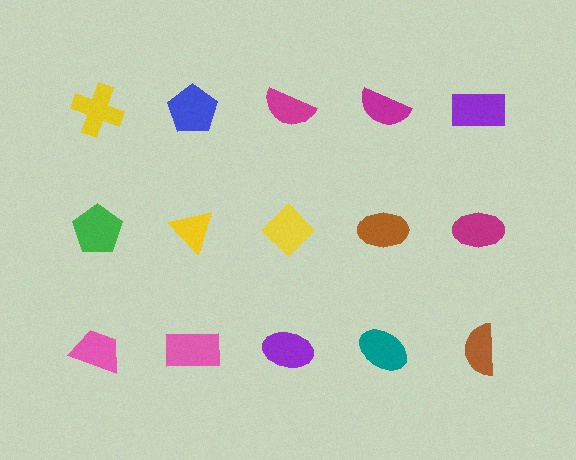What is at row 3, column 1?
A pink trapezoid.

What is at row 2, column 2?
A yellow triangle.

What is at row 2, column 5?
A magenta ellipse.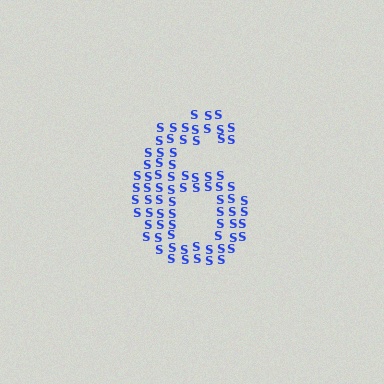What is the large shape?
The large shape is the digit 6.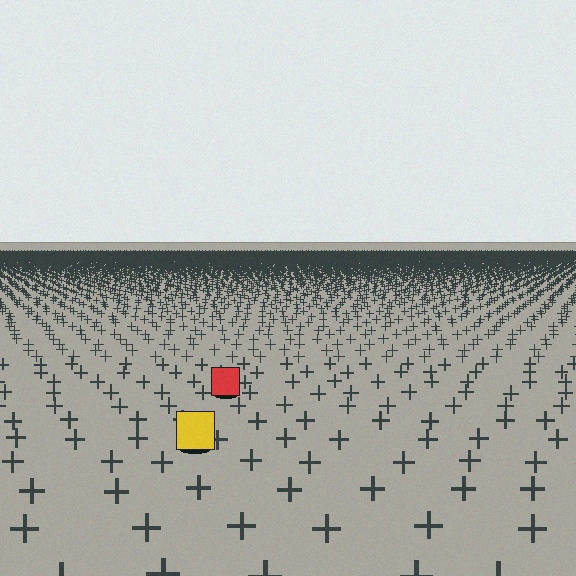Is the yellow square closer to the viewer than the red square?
Yes. The yellow square is closer — you can tell from the texture gradient: the ground texture is coarser near it.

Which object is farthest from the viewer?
The red square is farthest from the viewer. It appears smaller and the ground texture around it is denser.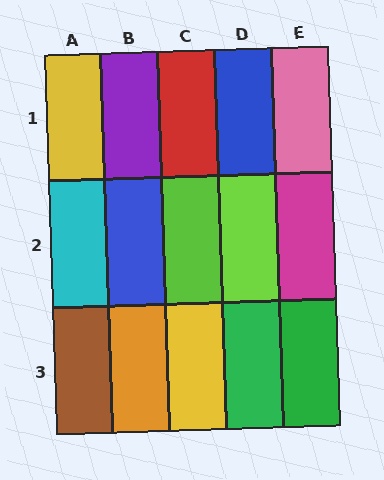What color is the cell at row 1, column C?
Red.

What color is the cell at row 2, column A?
Cyan.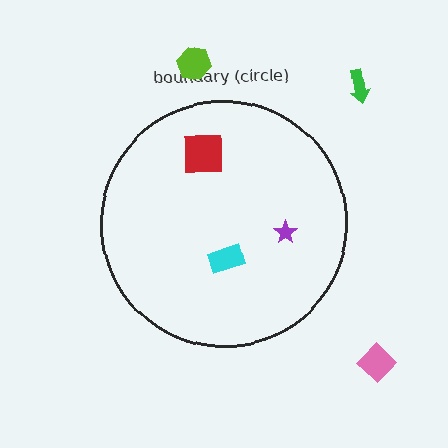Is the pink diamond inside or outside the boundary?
Outside.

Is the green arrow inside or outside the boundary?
Outside.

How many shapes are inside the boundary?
3 inside, 3 outside.